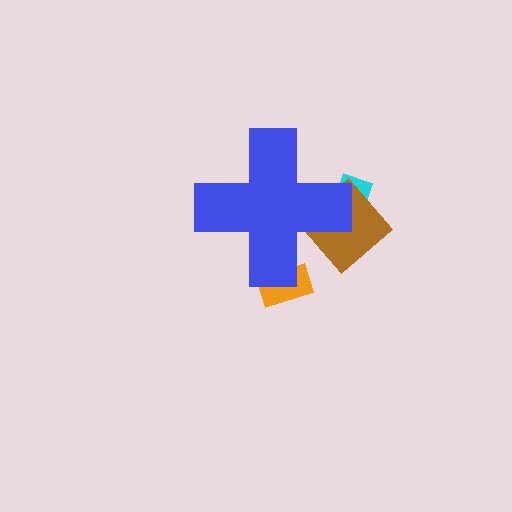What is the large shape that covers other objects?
A blue cross.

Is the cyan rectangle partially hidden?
Yes, the cyan rectangle is partially hidden behind the blue cross.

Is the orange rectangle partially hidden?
Yes, the orange rectangle is partially hidden behind the blue cross.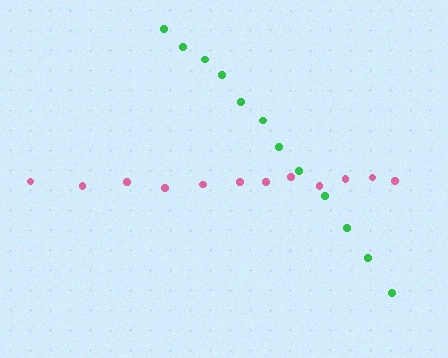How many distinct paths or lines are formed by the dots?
There are 2 distinct paths.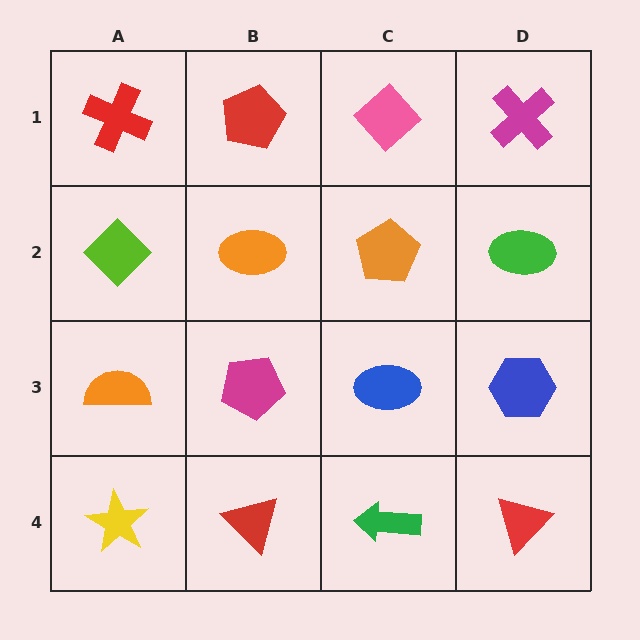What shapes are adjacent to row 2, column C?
A pink diamond (row 1, column C), a blue ellipse (row 3, column C), an orange ellipse (row 2, column B), a green ellipse (row 2, column D).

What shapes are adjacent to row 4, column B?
A magenta pentagon (row 3, column B), a yellow star (row 4, column A), a green arrow (row 4, column C).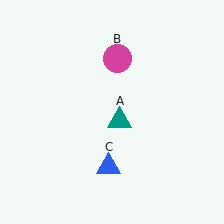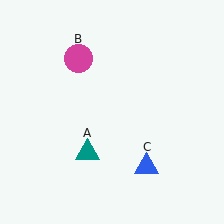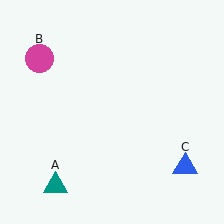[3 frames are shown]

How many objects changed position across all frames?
3 objects changed position: teal triangle (object A), magenta circle (object B), blue triangle (object C).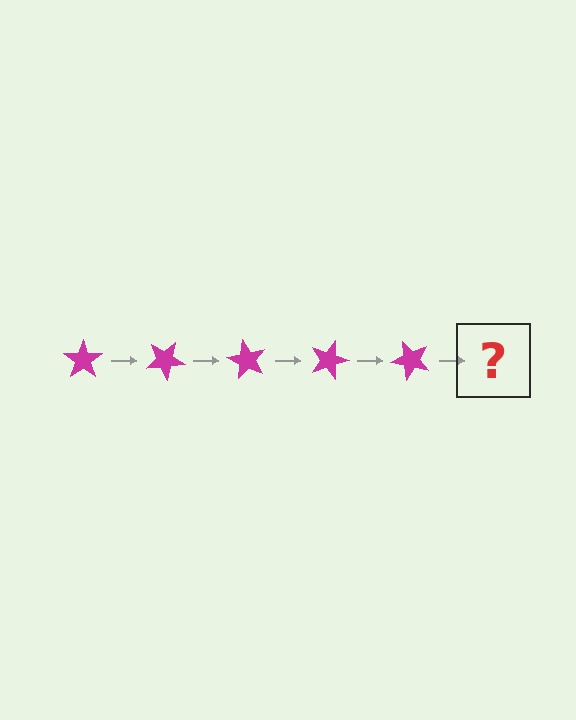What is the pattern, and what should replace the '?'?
The pattern is that the star rotates 30 degrees each step. The '?' should be a magenta star rotated 150 degrees.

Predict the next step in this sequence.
The next step is a magenta star rotated 150 degrees.